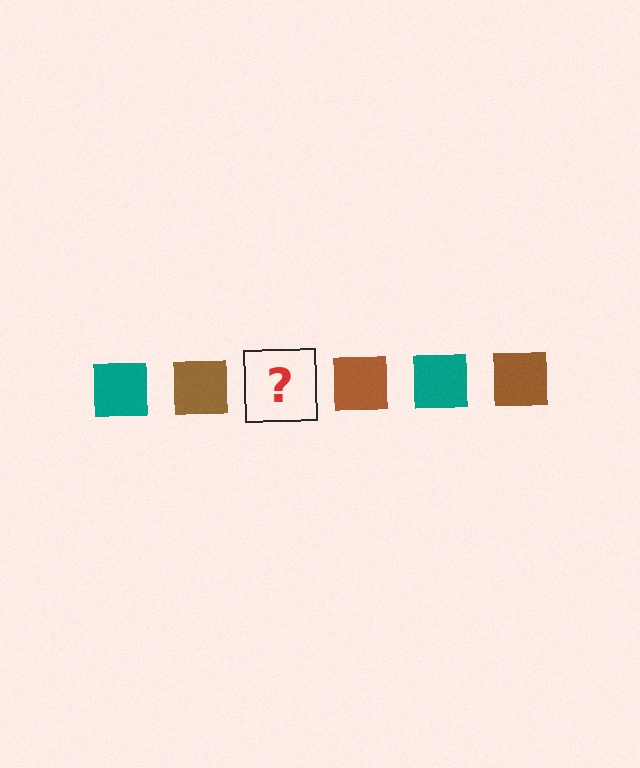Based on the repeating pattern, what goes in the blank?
The blank should be a teal square.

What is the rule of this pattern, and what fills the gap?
The rule is that the pattern cycles through teal, brown squares. The gap should be filled with a teal square.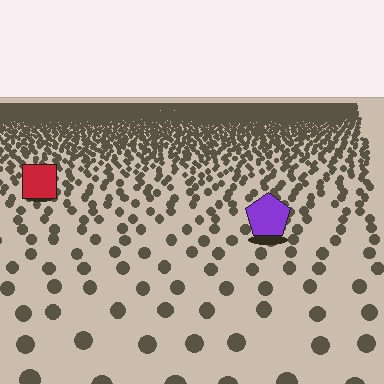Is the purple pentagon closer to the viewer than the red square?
Yes. The purple pentagon is closer — you can tell from the texture gradient: the ground texture is coarser near it.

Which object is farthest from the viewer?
The red square is farthest from the viewer. It appears smaller and the ground texture around it is denser.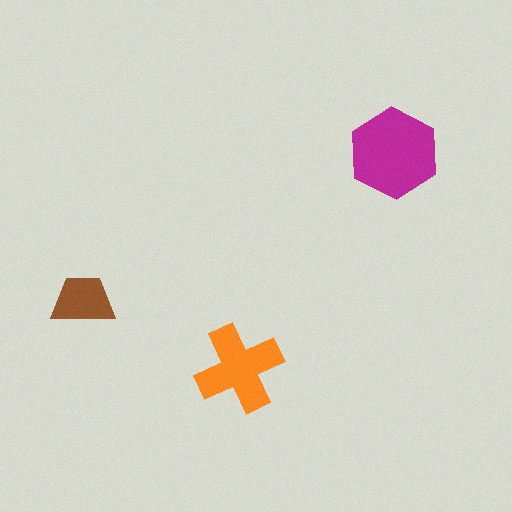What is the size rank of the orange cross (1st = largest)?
2nd.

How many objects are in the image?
There are 3 objects in the image.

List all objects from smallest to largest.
The brown trapezoid, the orange cross, the magenta hexagon.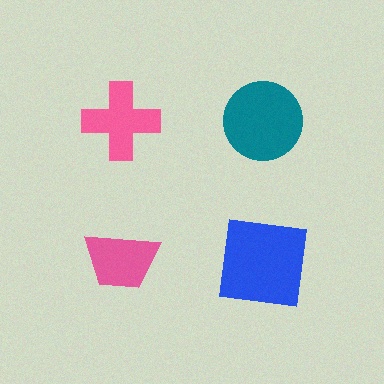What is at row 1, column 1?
A pink cross.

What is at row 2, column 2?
A blue square.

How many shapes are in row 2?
2 shapes.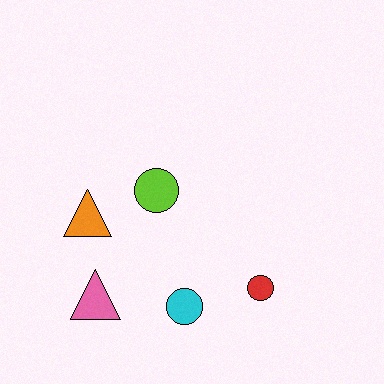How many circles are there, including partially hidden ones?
There are 3 circles.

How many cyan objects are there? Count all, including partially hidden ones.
There is 1 cyan object.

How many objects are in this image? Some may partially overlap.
There are 5 objects.